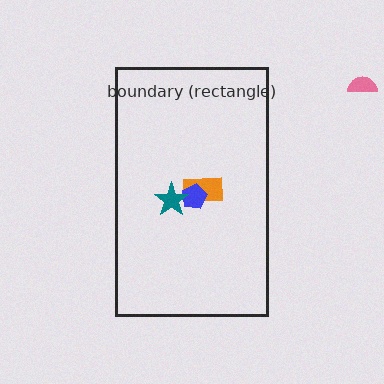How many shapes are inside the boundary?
3 inside, 1 outside.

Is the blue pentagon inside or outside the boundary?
Inside.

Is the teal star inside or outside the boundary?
Inside.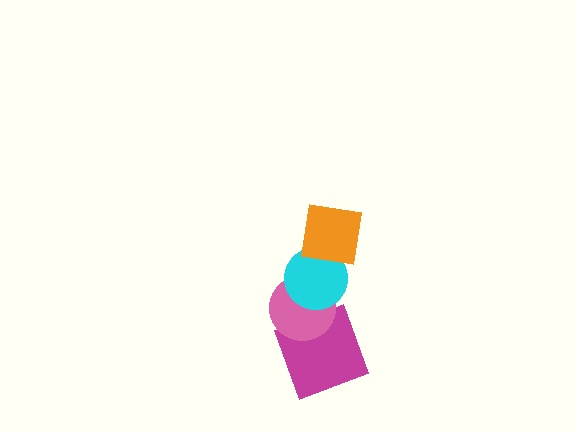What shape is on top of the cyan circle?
The orange square is on top of the cyan circle.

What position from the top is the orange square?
The orange square is 1st from the top.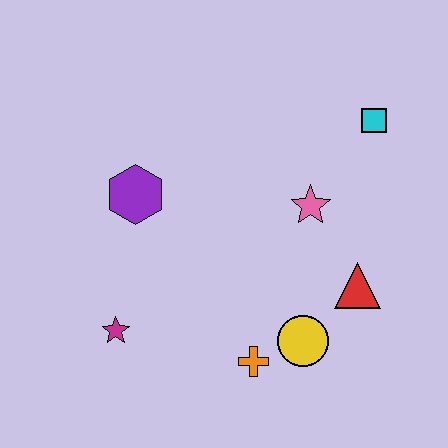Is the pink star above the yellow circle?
Yes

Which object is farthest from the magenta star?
The cyan square is farthest from the magenta star.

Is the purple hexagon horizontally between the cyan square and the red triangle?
No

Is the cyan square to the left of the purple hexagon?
No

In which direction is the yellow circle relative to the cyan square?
The yellow circle is below the cyan square.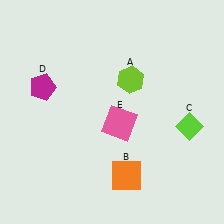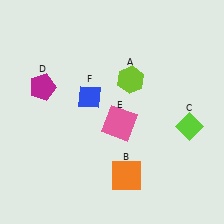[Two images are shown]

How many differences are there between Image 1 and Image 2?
There is 1 difference between the two images.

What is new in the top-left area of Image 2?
A blue diamond (F) was added in the top-left area of Image 2.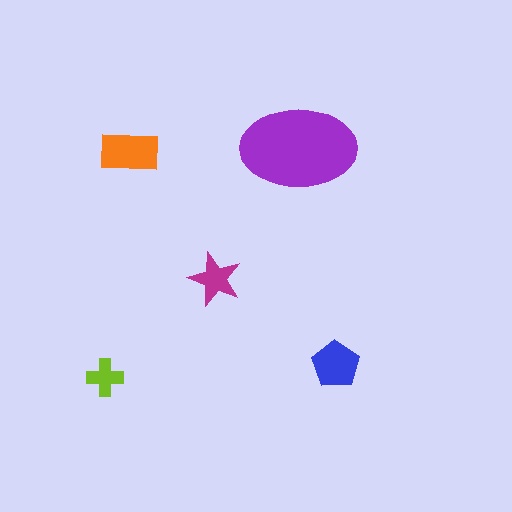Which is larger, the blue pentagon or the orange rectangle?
The orange rectangle.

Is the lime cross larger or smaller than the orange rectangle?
Smaller.